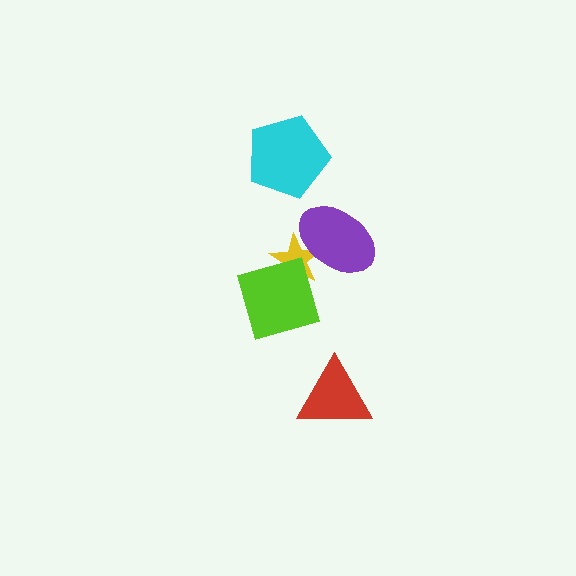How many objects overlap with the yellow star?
2 objects overlap with the yellow star.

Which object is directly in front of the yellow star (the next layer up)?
The lime diamond is directly in front of the yellow star.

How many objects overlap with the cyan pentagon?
0 objects overlap with the cyan pentagon.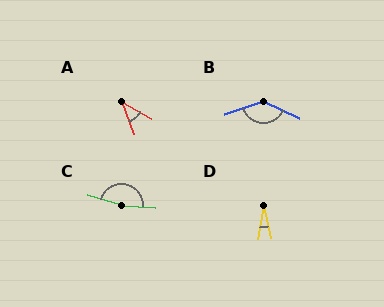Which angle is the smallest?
D, at approximately 21 degrees.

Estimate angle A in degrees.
Approximately 41 degrees.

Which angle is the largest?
C, at approximately 168 degrees.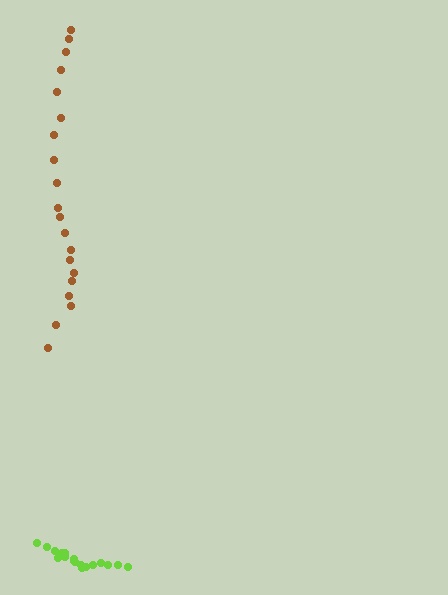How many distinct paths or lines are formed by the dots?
There are 2 distinct paths.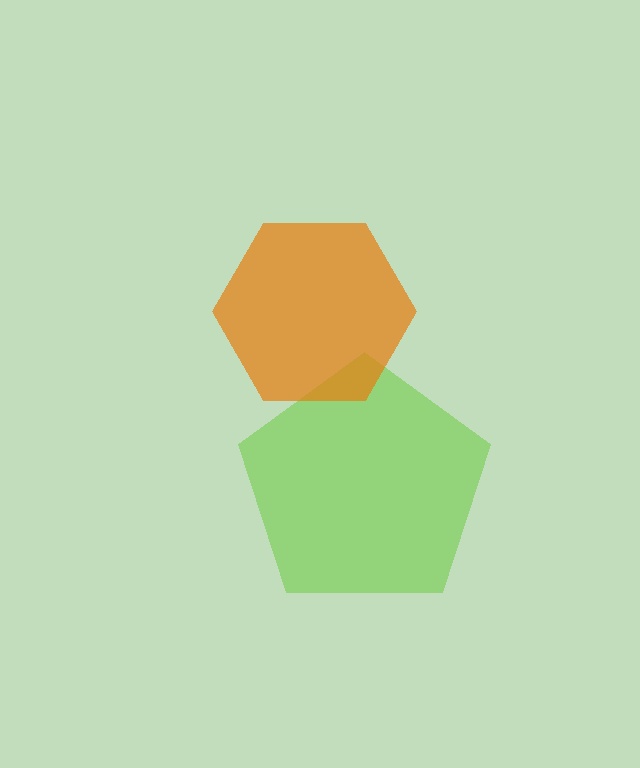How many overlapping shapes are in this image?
There are 2 overlapping shapes in the image.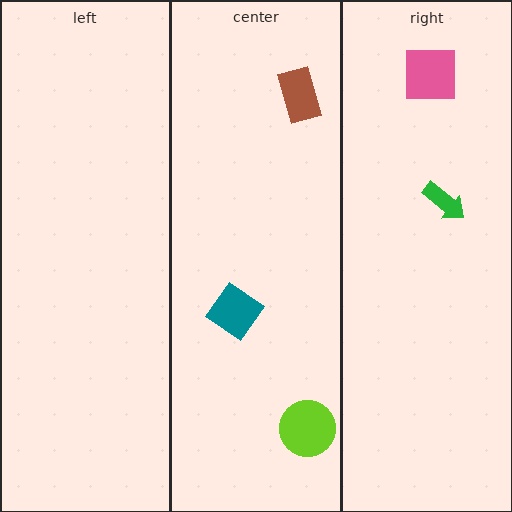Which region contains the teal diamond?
The center region.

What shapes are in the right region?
The pink square, the green arrow.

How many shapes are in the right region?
2.